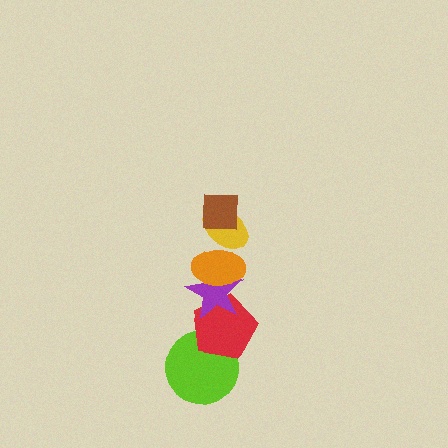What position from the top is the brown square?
The brown square is 1st from the top.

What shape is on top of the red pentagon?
The purple star is on top of the red pentagon.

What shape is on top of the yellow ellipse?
The brown square is on top of the yellow ellipse.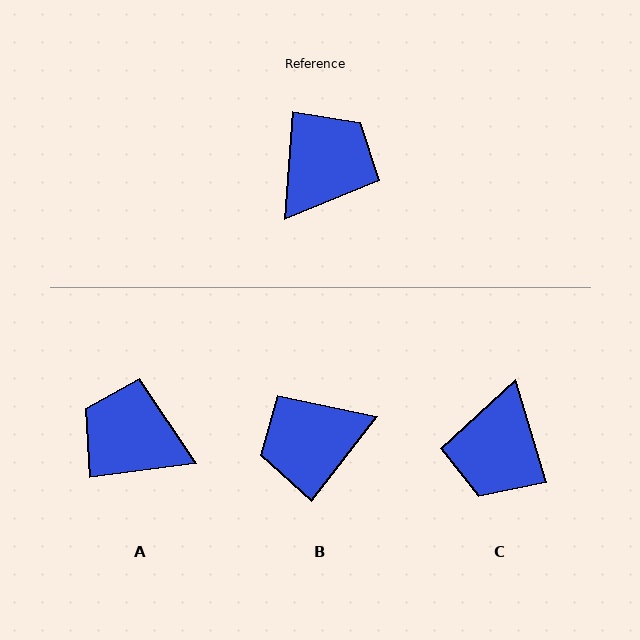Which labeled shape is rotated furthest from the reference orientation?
C, about 159 degrees away.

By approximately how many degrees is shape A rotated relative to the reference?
Approximately 102 degrees counter-clockwise.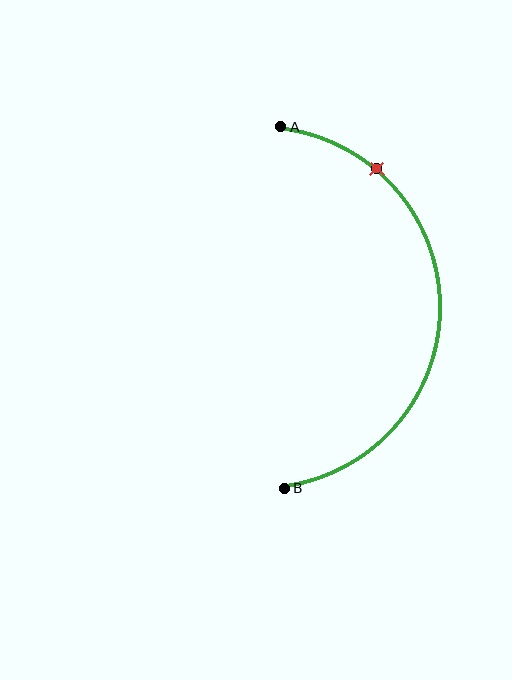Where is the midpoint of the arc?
The arc midpoint is the point on the curve farthest from the straight line joining A and B. It sits to the right of that line.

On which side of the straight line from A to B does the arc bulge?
The arc bulges to the right of the straight line connecting A and B.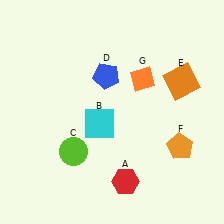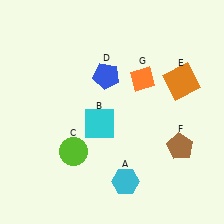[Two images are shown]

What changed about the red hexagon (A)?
In Image 1, A is red. In Image 2, it changed to cyan.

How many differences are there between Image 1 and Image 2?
There are 2 differences between the two images.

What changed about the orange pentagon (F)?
In Image 1, F is orange. In Image 2, it changed to brown.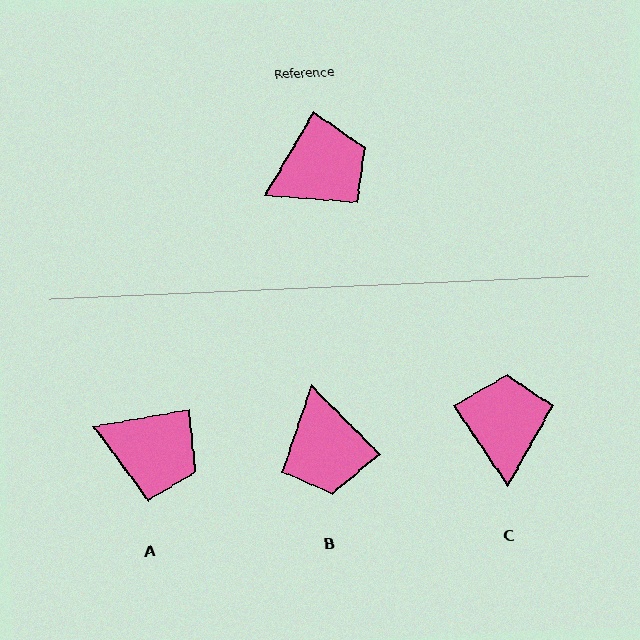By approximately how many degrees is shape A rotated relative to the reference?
Approximately 49 degrees clockwise.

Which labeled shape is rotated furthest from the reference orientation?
B, about 104 degrees away.